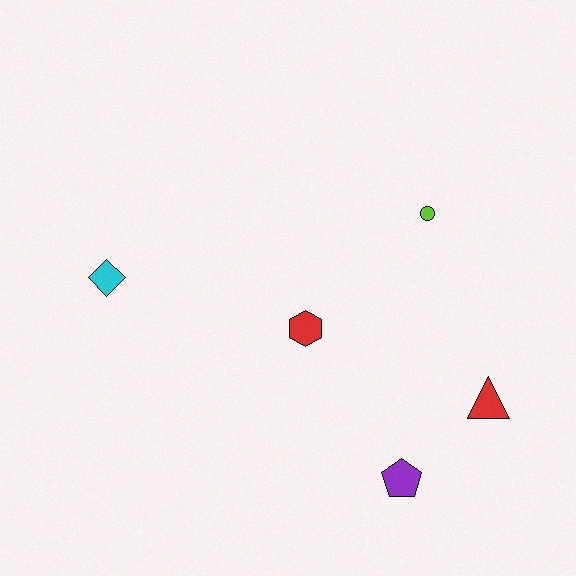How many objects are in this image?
There are 5 objects.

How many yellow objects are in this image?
There are no yellow objects.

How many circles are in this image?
There is 1 circle.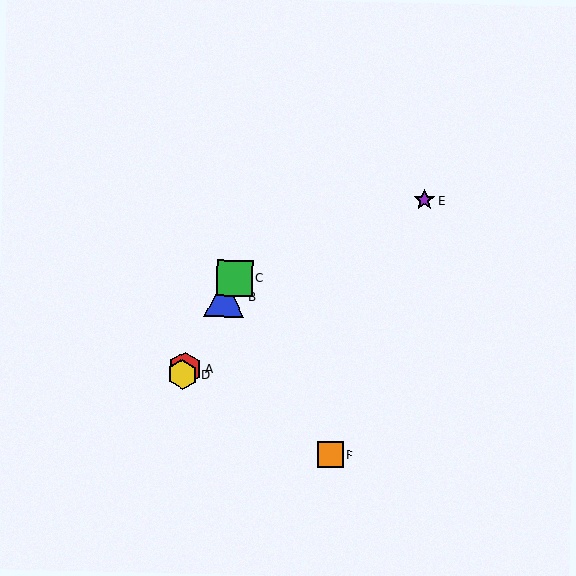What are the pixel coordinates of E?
Object E is at (424, 200).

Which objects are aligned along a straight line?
Objects A, B, C, D are aligned along a straight line.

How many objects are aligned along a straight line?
4 objects (A, B, C, D) are aligned along a straight line.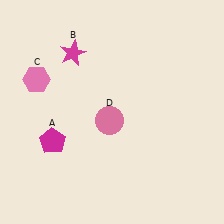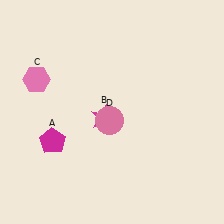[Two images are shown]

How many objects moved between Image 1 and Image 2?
1 object moved between the two images.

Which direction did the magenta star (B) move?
The magenta star (B) moved down.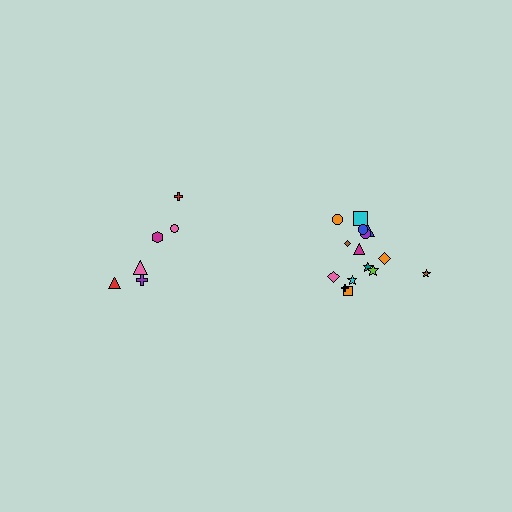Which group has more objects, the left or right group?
The right group.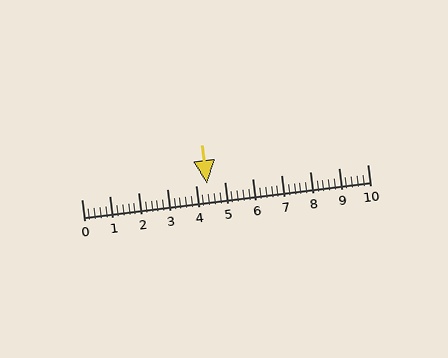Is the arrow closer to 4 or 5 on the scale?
The arrow is closer to 4.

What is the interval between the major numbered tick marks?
The major tick marks are spaced 1 units apart.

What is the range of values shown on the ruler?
The ruler shows values from 0 to 10.